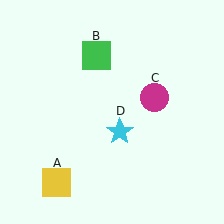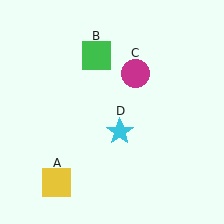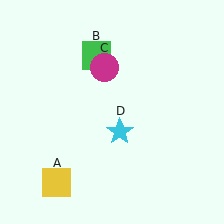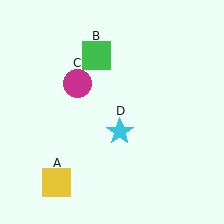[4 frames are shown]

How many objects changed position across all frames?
1 object changed position: magenta circle (object C).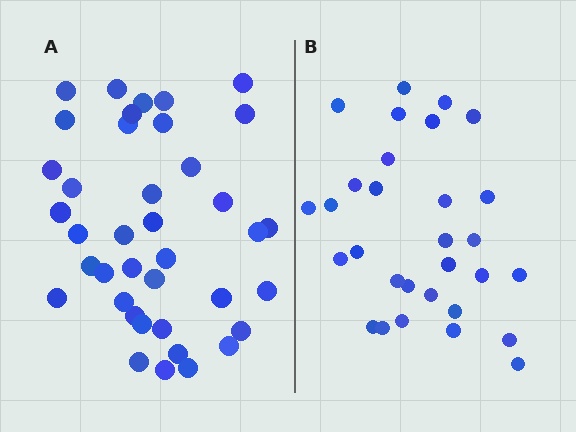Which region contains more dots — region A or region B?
Region A (the left region) has more dots.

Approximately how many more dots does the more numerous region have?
Region A has roughly 8 or so more dots than region B.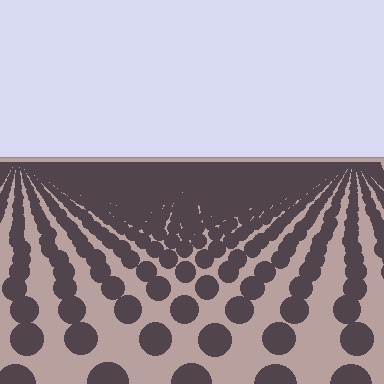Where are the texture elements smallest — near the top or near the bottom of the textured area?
Near the top.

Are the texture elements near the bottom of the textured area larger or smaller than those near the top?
Larger. Near the bottom, elements are closer to the viewer and appear at a bigger on-screen size.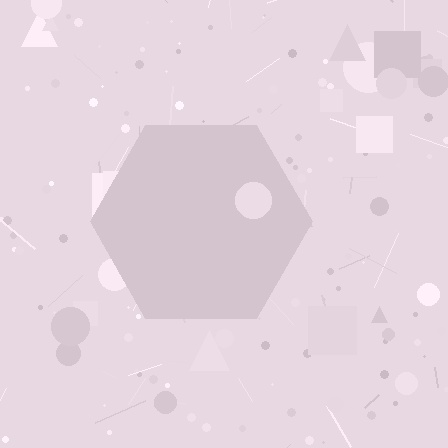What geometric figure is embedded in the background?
A hexagon is embedded in the background.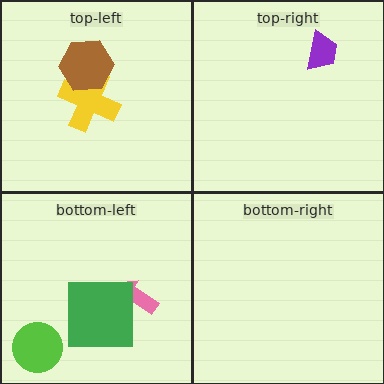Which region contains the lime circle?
The bottom-left region.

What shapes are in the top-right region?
The purple trapezoid.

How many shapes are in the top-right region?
1.